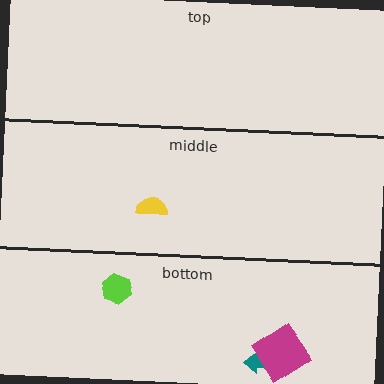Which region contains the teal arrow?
The bottom region.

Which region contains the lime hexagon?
The bottom region.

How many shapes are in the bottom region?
3.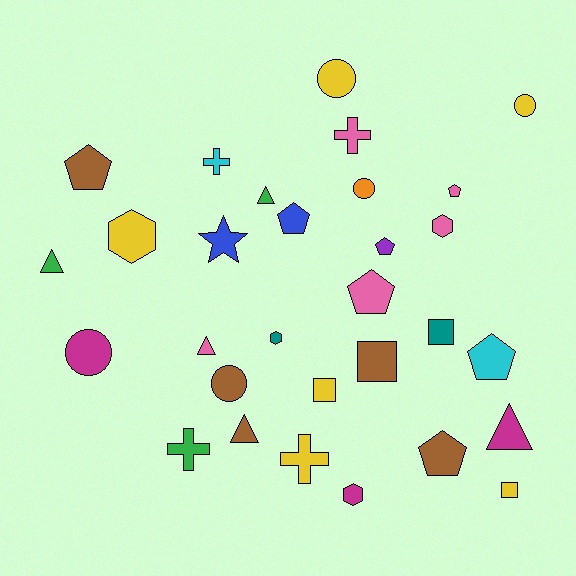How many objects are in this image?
There are 30 objects.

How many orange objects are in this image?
There is 1 orange object.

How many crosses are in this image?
There are 4 crosses.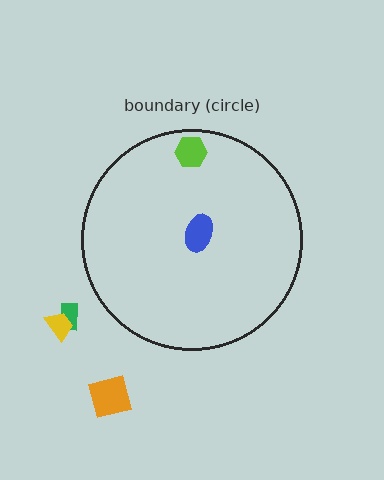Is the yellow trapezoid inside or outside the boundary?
Outside.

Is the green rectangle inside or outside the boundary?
Outside.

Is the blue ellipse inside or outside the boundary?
Inside.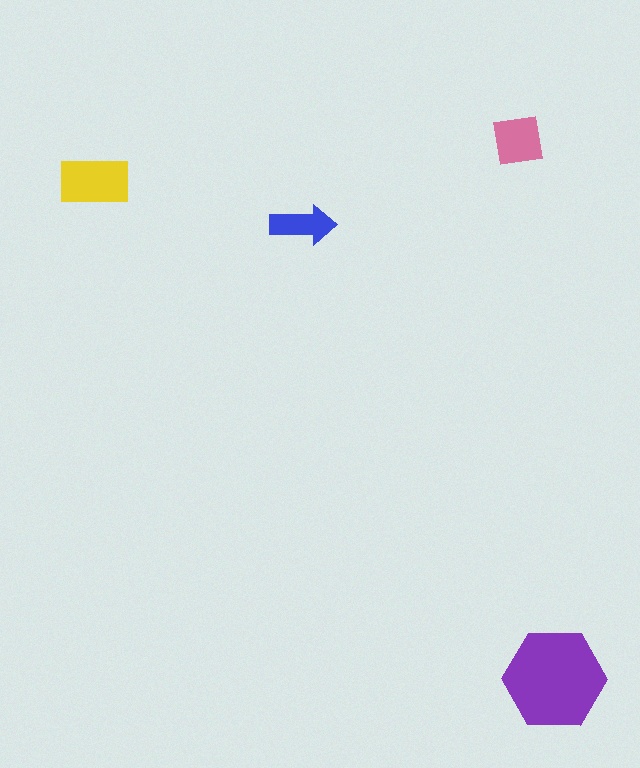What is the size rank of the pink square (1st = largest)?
3rd.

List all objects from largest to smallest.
The purple hexagon, the yellow rectangle, the pink square, the blue arrow.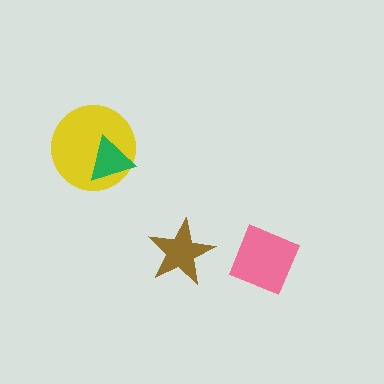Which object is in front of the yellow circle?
The green triangle is in front of the yellow circle.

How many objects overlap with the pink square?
0 objects overlap with the pink square.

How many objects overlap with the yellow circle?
1 object overlaps with the yellow circle.